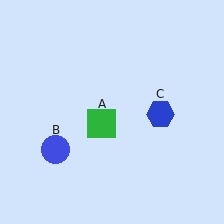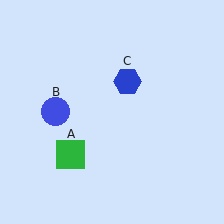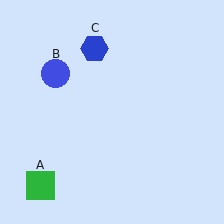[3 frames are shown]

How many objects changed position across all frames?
3 objects changed position: green square (object A), blue circle (object B), blue hexagon (object C).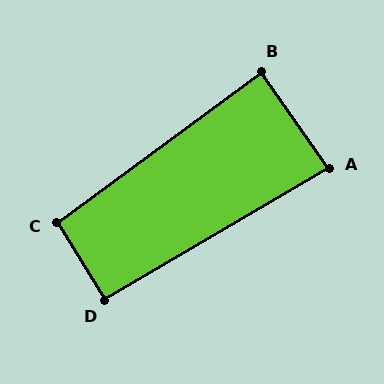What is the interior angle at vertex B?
Approximately 88 degrees (approximately right).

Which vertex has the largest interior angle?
C, at approximately 95 degrees.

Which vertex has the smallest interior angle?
A, at approximately 85 degrees.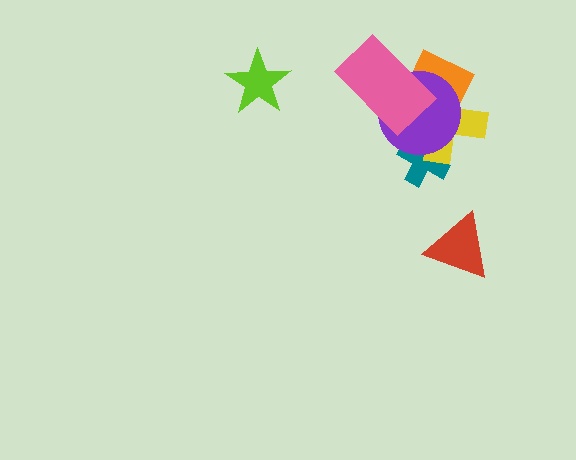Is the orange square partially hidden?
Yes, it is partially covered by another shape.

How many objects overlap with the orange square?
3 objects overlap with the orange square.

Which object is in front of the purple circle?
The pink rectangle is in front of the purple circle.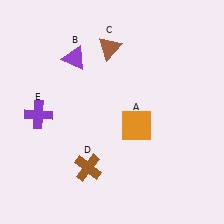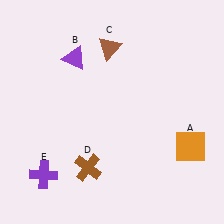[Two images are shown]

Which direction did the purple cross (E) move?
The purple cross (E) moved down.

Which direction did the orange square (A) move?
The orange square (A) moved right.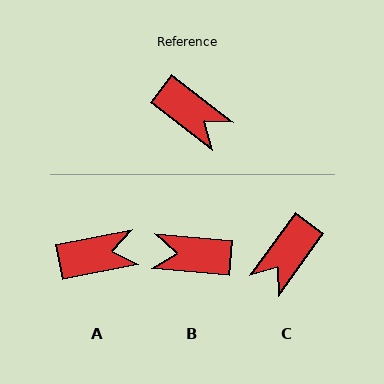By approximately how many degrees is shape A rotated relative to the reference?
Approximately 48 degrees counter-clockwise.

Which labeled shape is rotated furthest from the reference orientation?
B, about 148 degrees away.